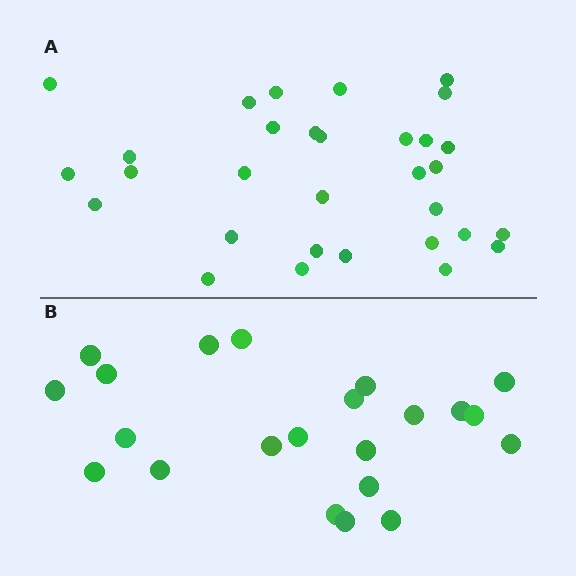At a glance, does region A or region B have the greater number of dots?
Region A (the top region) has more dots.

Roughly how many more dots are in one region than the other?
Region A has roughly 8 or so more dots than region B.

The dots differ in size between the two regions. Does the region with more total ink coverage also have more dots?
No. Region B has more total ink coverage because its dots are larger, but region A actually contains more individual dots. Total area can be misleading — the number of items is what matters here.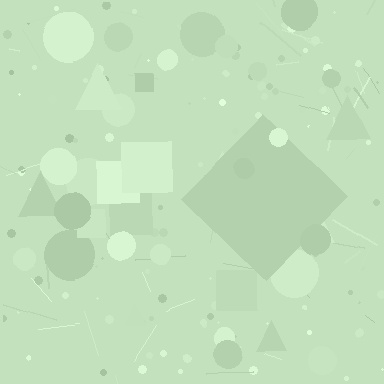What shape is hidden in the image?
A diamond is hidden in the image.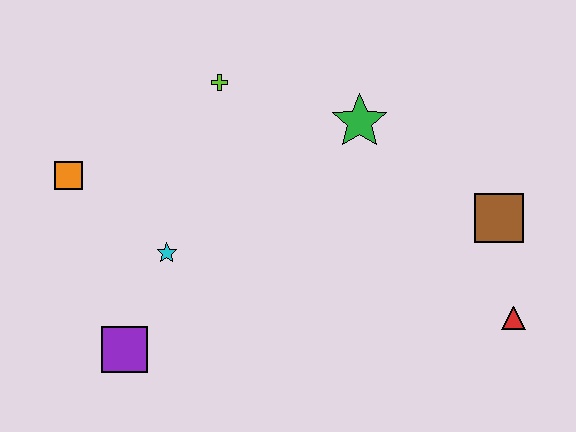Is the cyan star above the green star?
No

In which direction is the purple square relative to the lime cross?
The purple square is below the lime cross.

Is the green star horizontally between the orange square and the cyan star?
No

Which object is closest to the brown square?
The red triangle is closest to the brown square.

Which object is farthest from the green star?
The purple square is farthest from the green star.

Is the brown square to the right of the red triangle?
No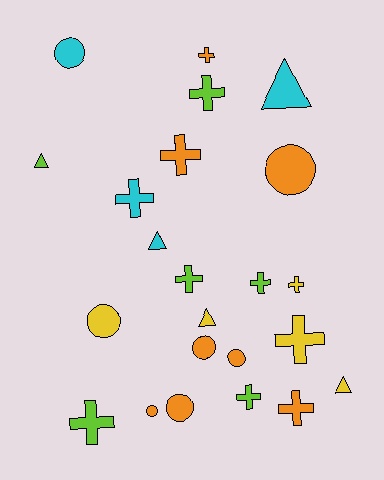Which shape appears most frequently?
Cross, with 11 objects.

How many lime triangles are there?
There is 1 lime triangle.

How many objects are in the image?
There are 23 objects.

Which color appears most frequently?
Orange, with 8 objects.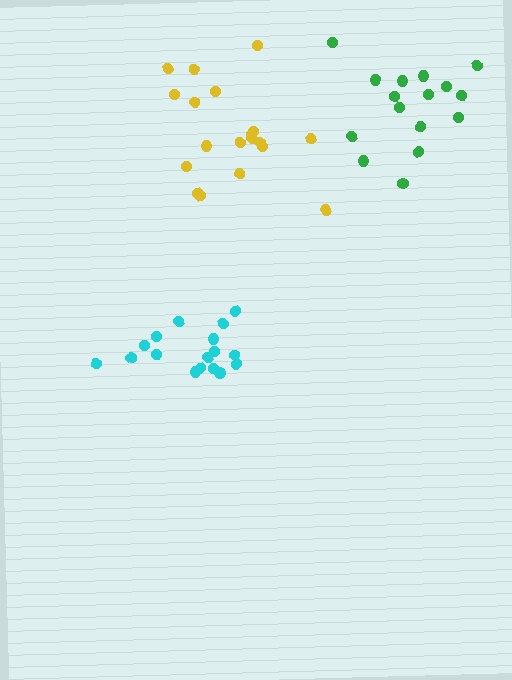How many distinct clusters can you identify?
There are 3 distinct clusters.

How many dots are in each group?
Group 1: 19 dots, Group 2: 17 dots, Group 3: 16 dots (52 total).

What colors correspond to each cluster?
The clusters are colored: yellow, cyan, green.